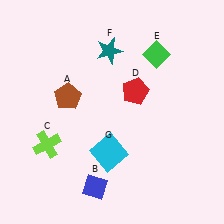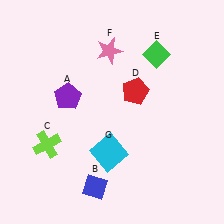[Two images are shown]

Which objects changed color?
A changed from brown to purple. F changed from teal to pink.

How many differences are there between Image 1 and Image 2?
There are 2 differences between the two images.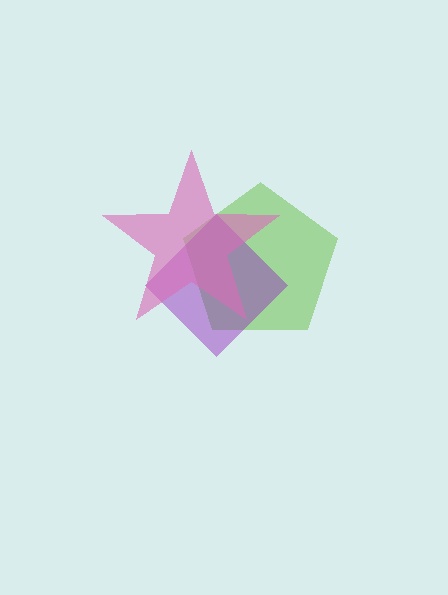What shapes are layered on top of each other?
The layered shapes are: a lime pentagon, a purple diamond, a pink star.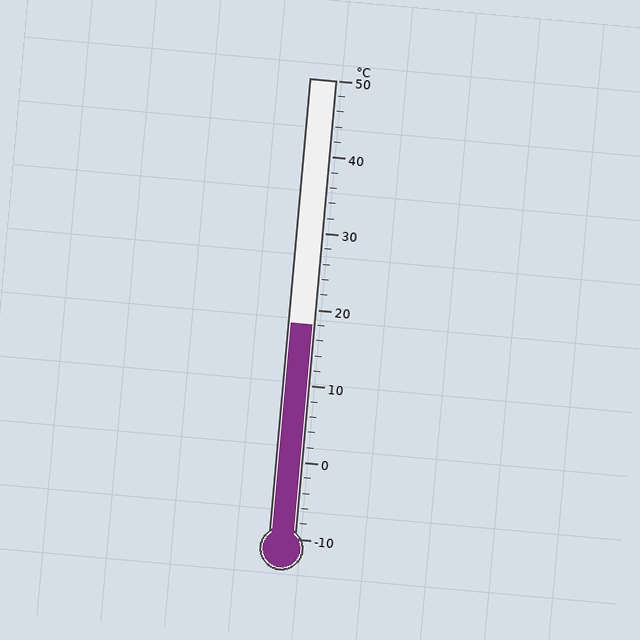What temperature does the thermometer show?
The thermometer shows approximately 18°C.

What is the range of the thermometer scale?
The thermometer scale ranges from -10°C to 50°C.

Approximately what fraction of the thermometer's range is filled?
The thermometer is filled to approximately 45% of its range.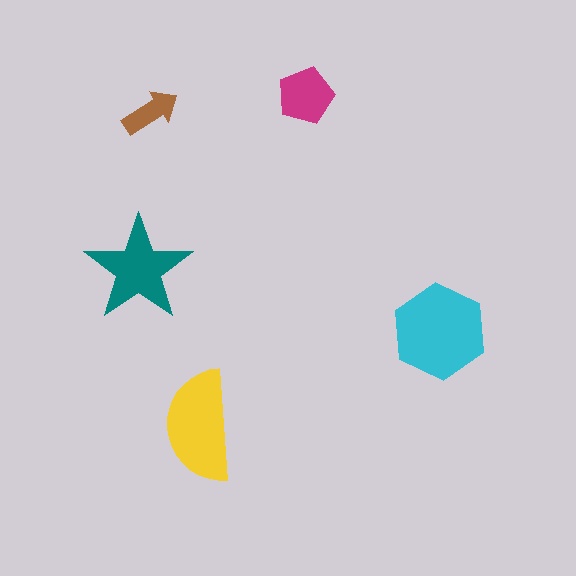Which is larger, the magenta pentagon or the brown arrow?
The magenta pentagon.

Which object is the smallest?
The brown arrow.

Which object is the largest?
The cyan hexagon.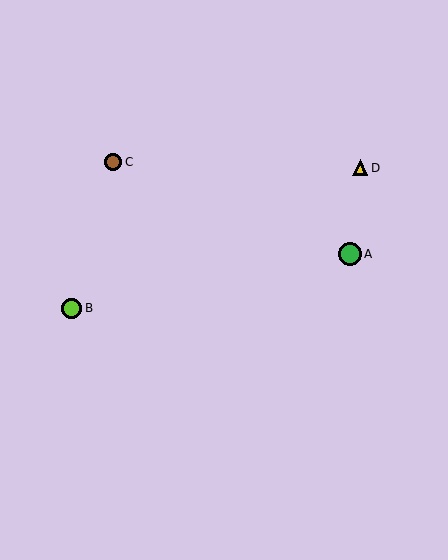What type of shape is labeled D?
Shape D is a yellow triangle.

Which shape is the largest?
The green circle (labeled A) is the largest.